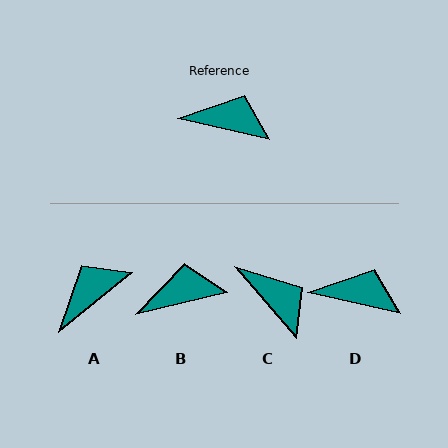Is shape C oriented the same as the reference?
No, it is off by about 36 degrees.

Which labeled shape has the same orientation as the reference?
D.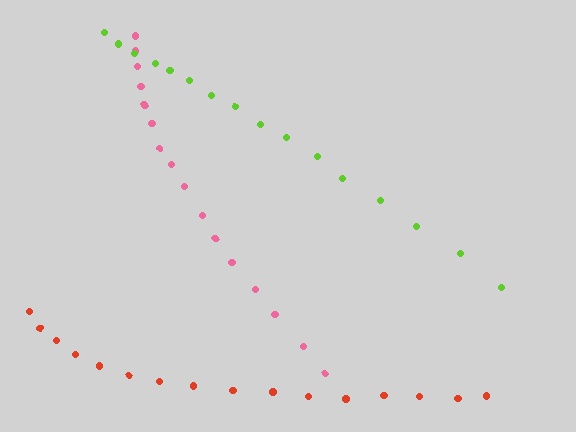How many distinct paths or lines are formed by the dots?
There are 3 distinct paths.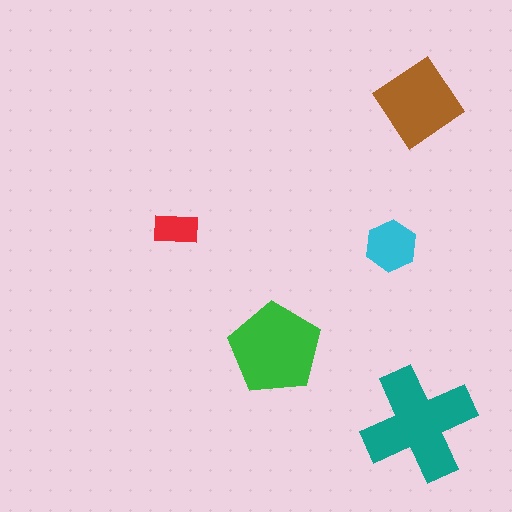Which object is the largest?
The teal cross.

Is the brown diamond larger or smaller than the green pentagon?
Smaller.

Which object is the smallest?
The red rectangle.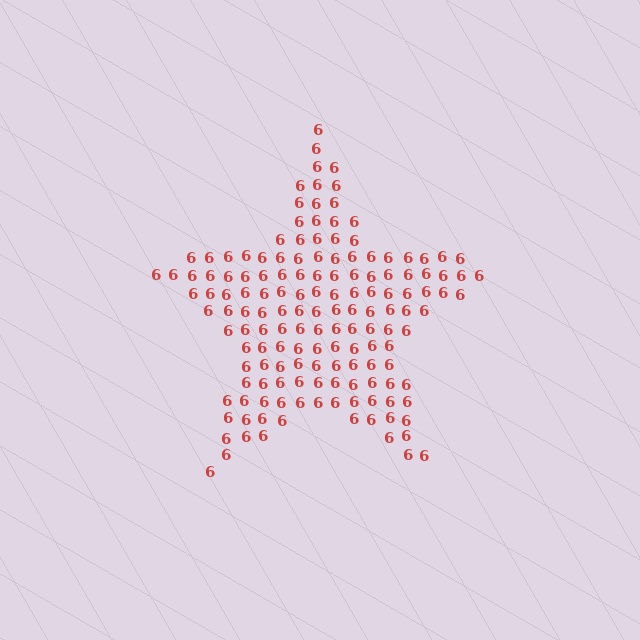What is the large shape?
The large shape is a star.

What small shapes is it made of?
It is made of small digit 6's.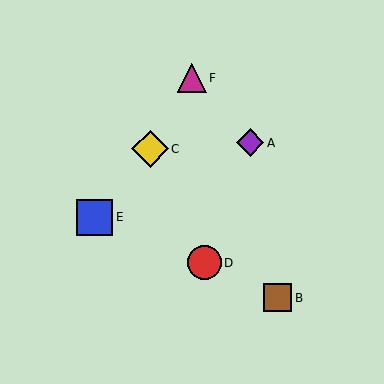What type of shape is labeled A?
Shape A is a purple diamond.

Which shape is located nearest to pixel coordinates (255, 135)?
The purple diamond (labeled A) at (250, 143) is nearest to that location.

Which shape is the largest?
The yellow diamond (labeled C) is the largest.